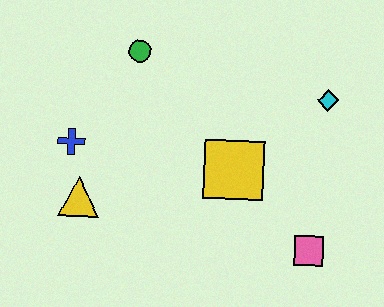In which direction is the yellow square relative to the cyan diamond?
The yellow square is to the left of the cyan diamond.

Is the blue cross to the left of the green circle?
Yes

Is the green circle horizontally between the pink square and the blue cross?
Yes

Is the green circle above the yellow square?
Yes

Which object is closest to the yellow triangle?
The blue cross is closest to the yellow triangle.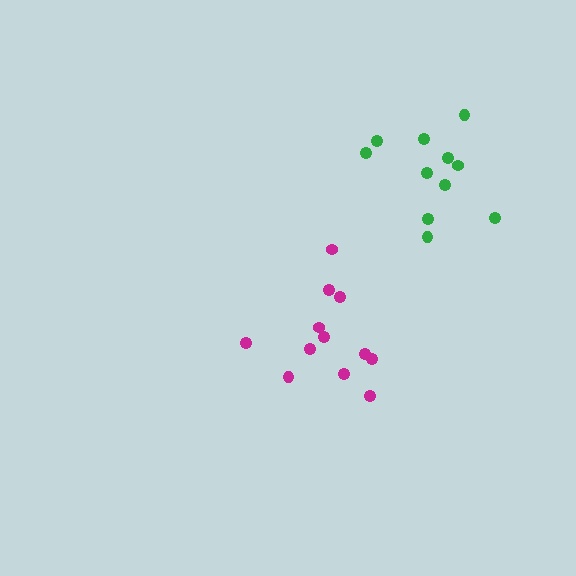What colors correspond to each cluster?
The clusters are colored: green, magenta.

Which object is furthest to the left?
The magenta cluster is leftmost.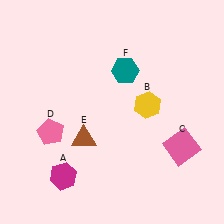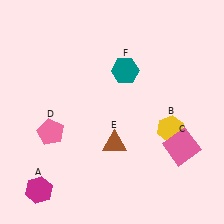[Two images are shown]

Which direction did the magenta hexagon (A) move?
The magenta hexagon (A) moved left.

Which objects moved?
The objects that moved are: the magenta hexagon (A), the yellow hexagon (B), the brown triangle (E).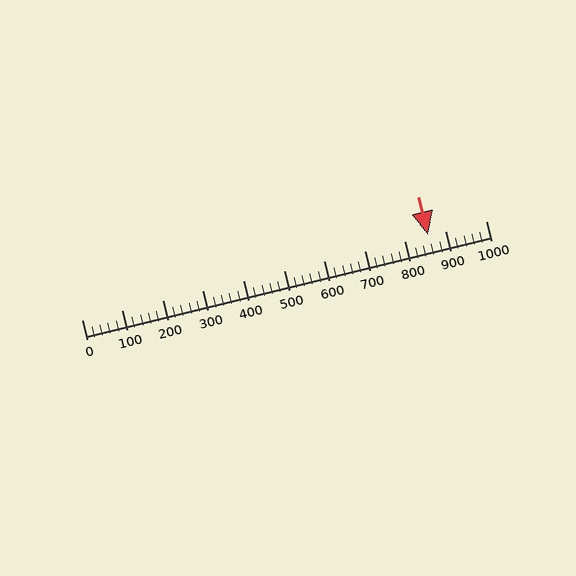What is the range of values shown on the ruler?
The ruler shows values from 0 to 1000.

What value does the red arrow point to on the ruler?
The red arrow points to approximately 856.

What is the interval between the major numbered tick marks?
The major tick marks are spaced 100 units apart.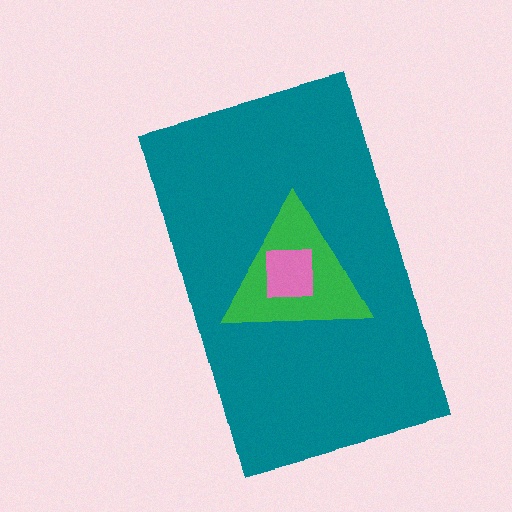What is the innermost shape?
The pink square.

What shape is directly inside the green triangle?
The pink square.